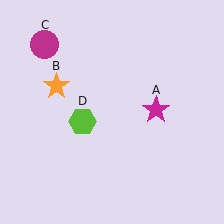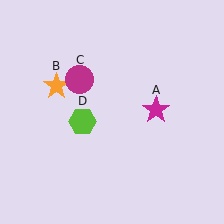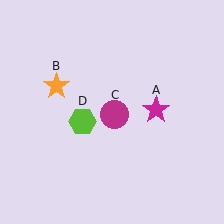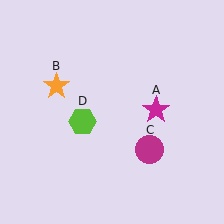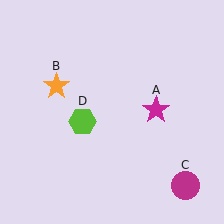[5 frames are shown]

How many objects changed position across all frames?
1 object changed position: magenta circle (object C).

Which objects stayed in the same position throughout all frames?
Magenta star (object A) and orange star (object B) and lime hexagon (object D) remained stationary.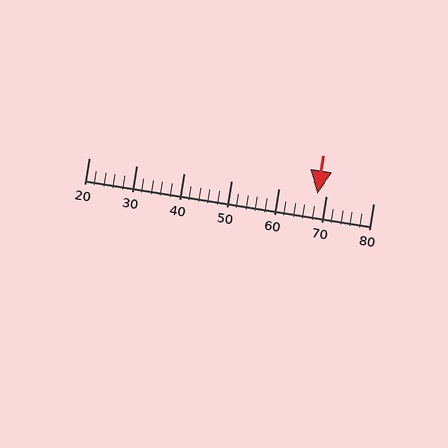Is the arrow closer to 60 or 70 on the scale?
The arrow is closer to 70.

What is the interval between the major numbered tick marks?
The major tick marks are spaced 10 units apart.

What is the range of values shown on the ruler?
The ruler shows values from 20 to 80.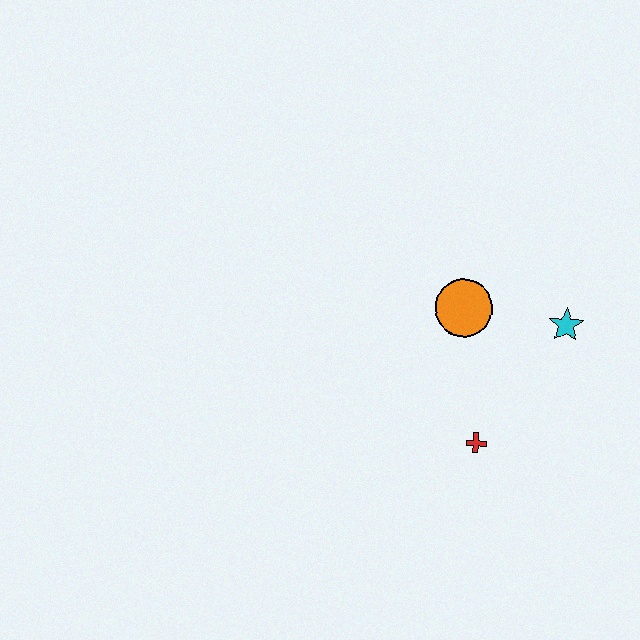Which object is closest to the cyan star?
The orange circle is closest to the cyan star.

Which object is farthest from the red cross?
The cyan star is farthest from the red cross.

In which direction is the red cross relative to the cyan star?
The red cross is below the cyan star.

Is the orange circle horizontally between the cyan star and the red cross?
No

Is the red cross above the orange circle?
No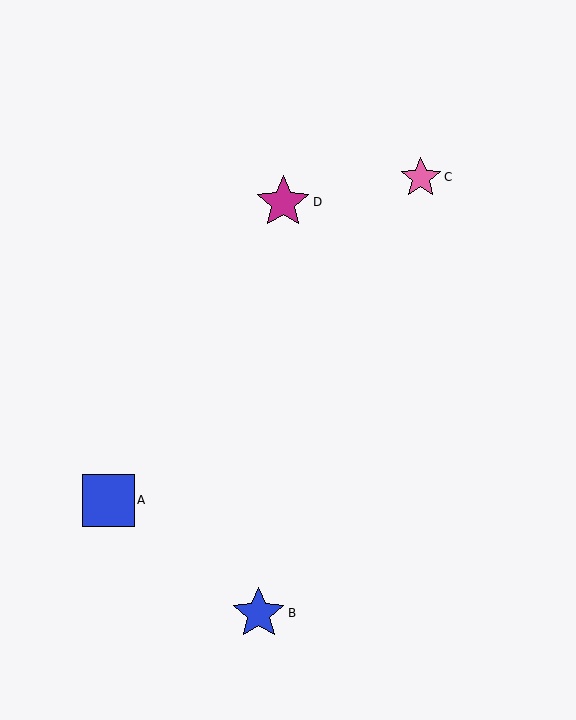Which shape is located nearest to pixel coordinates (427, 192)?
The pink star (labeled C) at (421, 177) is nearest to that location.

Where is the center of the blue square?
The center of the blue square is at (108, 500).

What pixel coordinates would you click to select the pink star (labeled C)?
Click at (421, 177) to select the pink star C.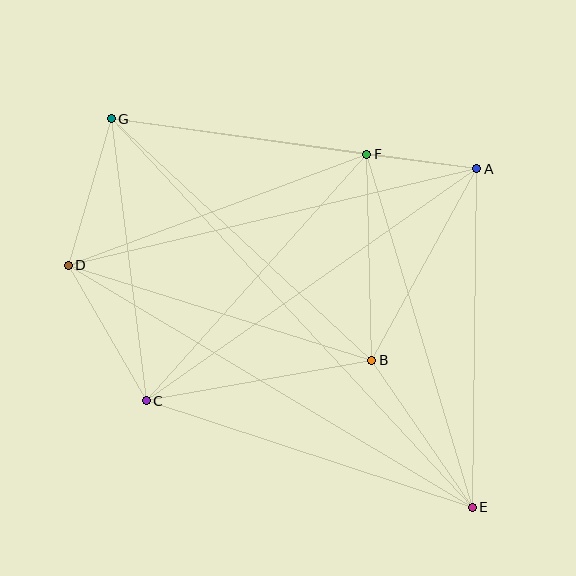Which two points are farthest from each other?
Points E and G are farthest from each other.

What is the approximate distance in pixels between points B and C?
The distance between B and C is approximately 229 pixels.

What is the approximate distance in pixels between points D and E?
The distance between D and E is approximately 471 pixels.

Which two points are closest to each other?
Points A and F are closest to each other.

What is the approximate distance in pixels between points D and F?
The distance between D and F is approximately 319 pixels.